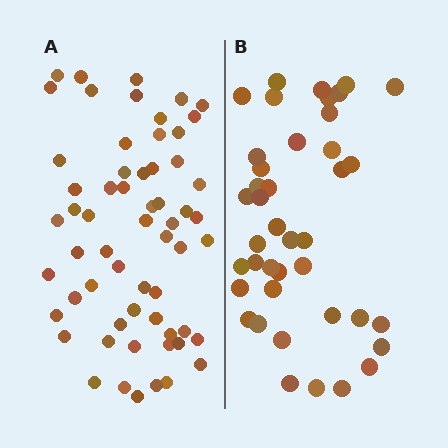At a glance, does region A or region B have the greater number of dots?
Region A (the left region) has more dots.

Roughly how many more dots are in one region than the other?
Region A has approximately 20 more dots than region B.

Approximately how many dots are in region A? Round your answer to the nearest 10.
About 60 dots.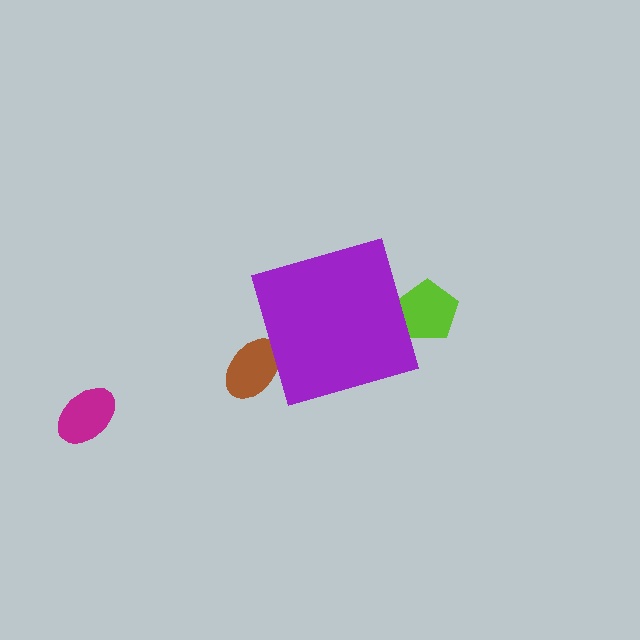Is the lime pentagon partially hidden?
Yes, the lime pentagon is partially hidden behind the purple diamond.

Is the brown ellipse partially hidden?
Yes, the brown ellipse is partially hidden behind the purple diamond.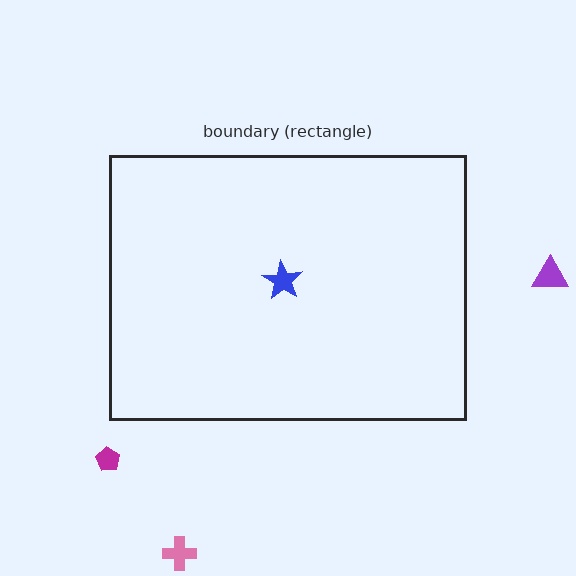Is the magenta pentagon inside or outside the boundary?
Outside.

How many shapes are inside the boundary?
1 inside, 3 outside.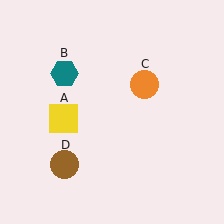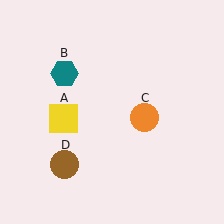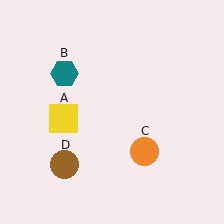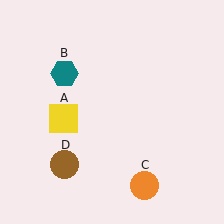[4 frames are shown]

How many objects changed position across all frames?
1 object changed position: orange circle (object C).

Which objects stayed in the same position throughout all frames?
Yellow square (object A) and teal hexagon (object B) and brown circle (object D) remained stationary.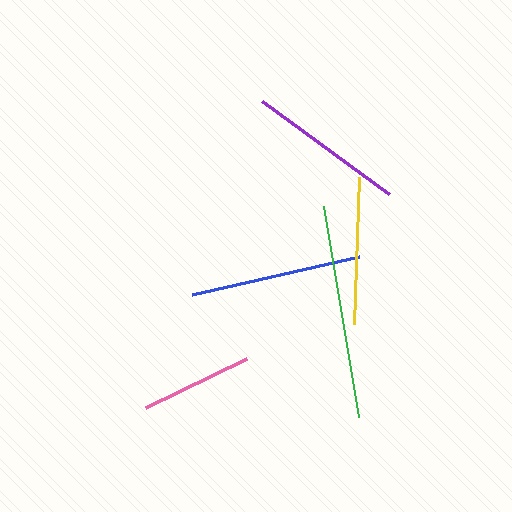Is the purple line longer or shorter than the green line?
The green line is longer than the purple line.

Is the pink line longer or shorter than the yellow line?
The yellow line is longer than the pink line.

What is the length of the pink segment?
The pink segment is approximately 112 pixels long.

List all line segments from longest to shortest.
From longest to shortest: green, blue, purple, yellow, pink.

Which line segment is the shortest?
The pink line is the shortest at approximately 112 pixels.